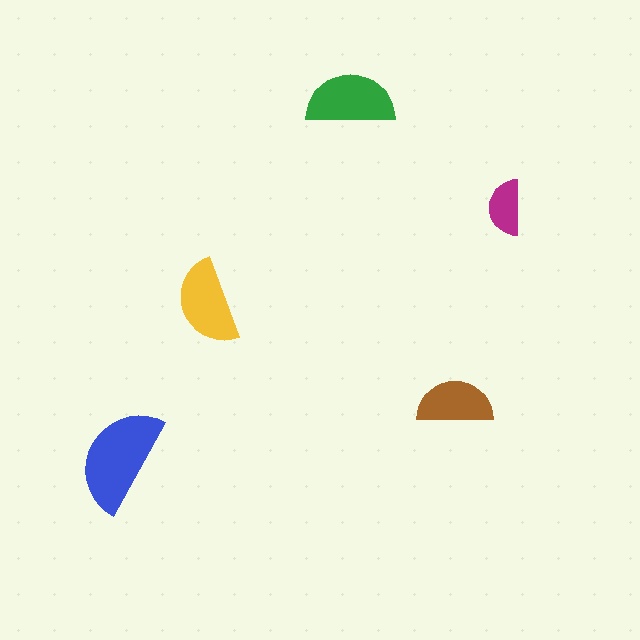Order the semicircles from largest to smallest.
the blue one, the green one, the yellow one, the brown one, the magenta one.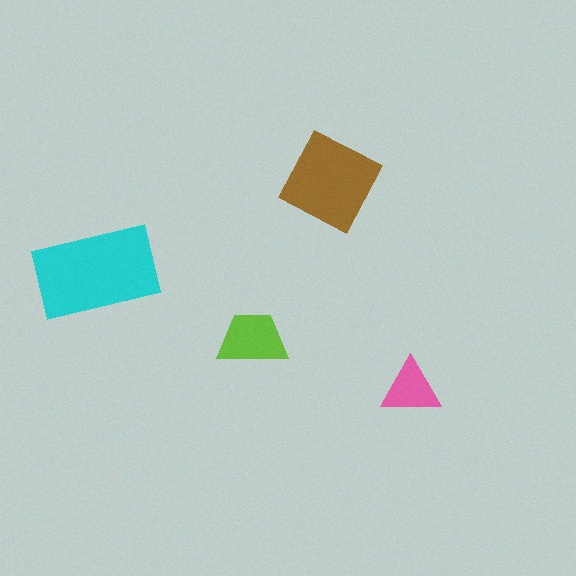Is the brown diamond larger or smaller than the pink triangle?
Larger.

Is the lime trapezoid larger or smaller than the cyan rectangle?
Smaller.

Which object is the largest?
The cyan rectangle.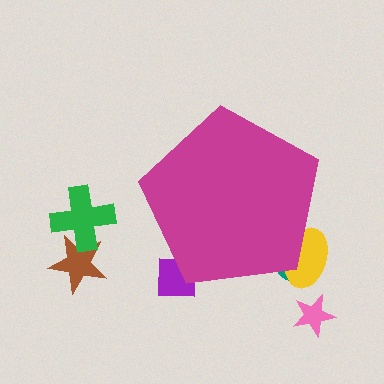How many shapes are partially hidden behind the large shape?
3 shapes are partially hidden.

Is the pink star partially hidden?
No, the pink star is fully visible.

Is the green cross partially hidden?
No, the green cross is fully visible.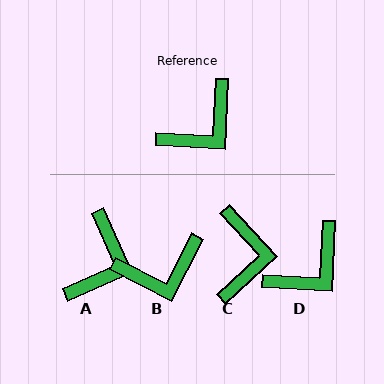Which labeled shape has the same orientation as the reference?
D.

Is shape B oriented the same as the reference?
No, it is off by about 24 degrees.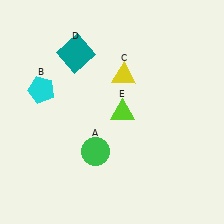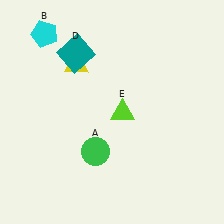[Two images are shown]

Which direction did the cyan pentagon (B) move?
The cyan pentagon (B) moved up.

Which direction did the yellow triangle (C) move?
The yellow triangle (C) moved left.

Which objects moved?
The objects that moved are: the cyan pentagon (B), the yellow triangle (C).